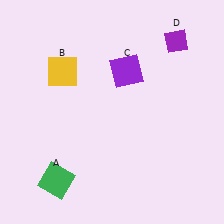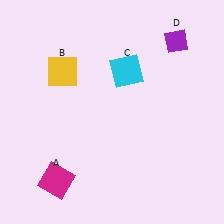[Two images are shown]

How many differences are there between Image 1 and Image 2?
There are 2 differences between the two images.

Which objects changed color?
A changed from green to magenta. C changed from purple to cyan.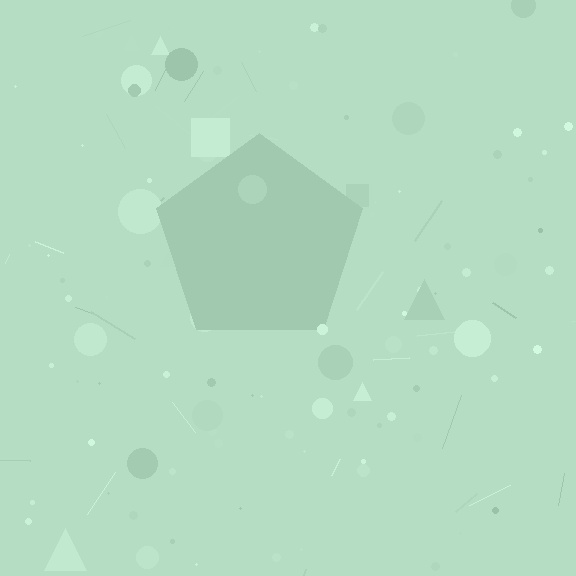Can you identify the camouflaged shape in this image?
The camouflaged shape is a pentagon.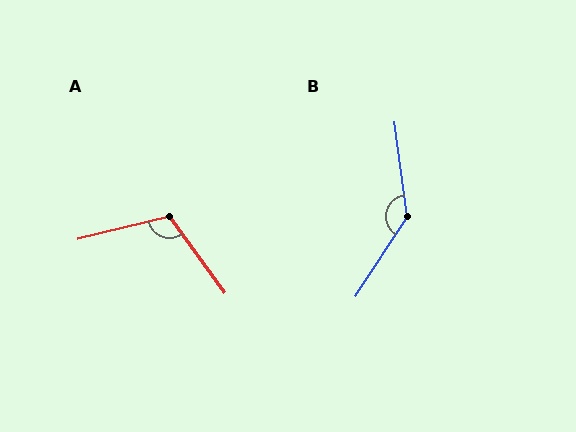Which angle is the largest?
B, at approximately 139 degrees.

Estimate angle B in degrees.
Approximately 139 degrees.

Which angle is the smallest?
A, at approximately 112 degrees.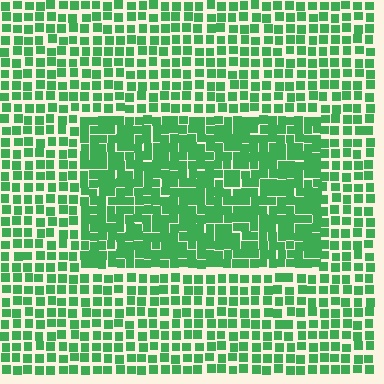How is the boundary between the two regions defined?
The boundary is defined by a change in element density (approximately 1.6x ratio). All elements are the same color, size, and shape.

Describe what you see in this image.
The image contains small green elements arranged at two different densities. A rectangle-shaped region is visible where the elements are more densely packed than the surrounding area.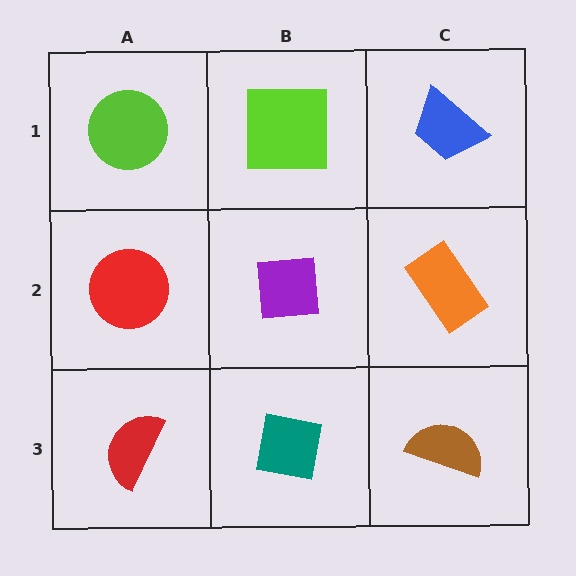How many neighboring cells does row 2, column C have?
3.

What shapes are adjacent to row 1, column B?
A purple square (row 2, column B), a lime circle (row 1, column A), a blue trapezoid (row 1, column C).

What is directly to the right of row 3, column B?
A brown semicircle.